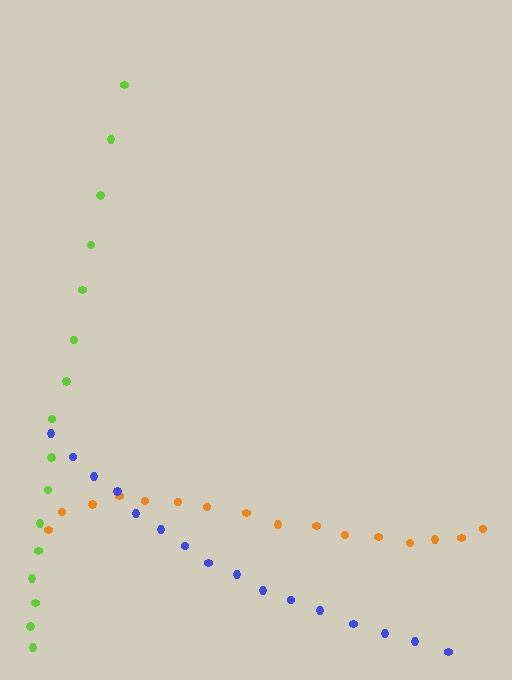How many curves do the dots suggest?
There are 3 distinct paths.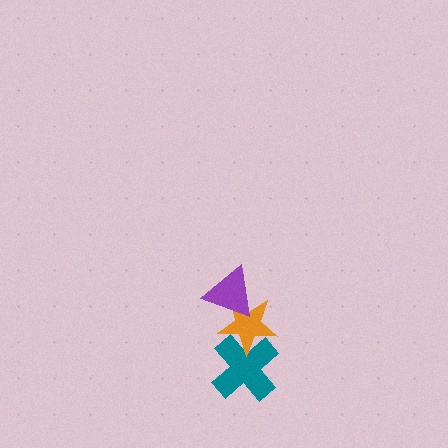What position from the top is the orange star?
The orange star is 2nd from the top.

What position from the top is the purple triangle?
The purple triangle is 1st from the top.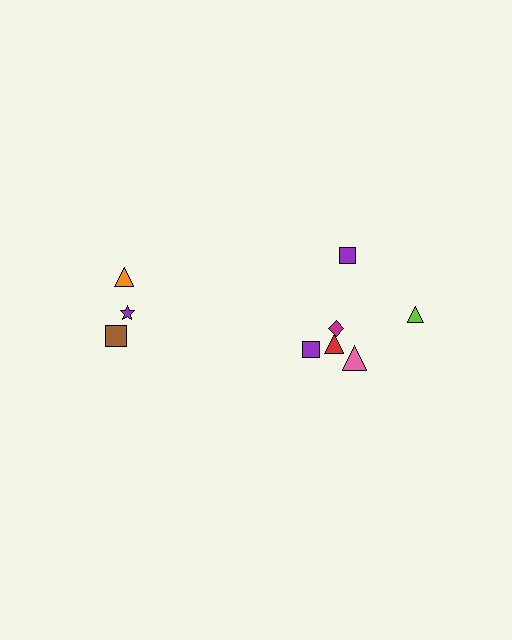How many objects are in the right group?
There are 6 objects.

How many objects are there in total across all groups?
There are 9 objects.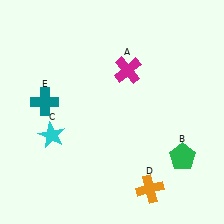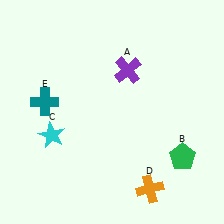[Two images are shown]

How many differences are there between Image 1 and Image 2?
There is 1 difference between the two images.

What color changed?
The cross (A) changed from magenta in Image 1 to purple in Image 2.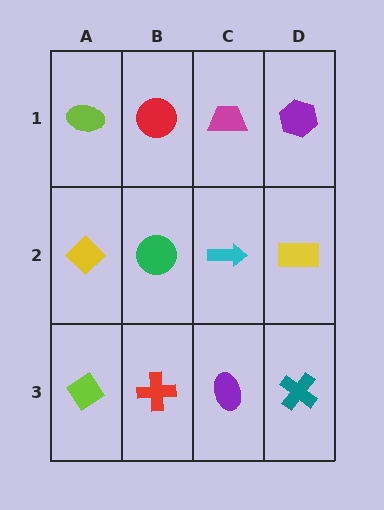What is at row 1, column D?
A purple hexagon.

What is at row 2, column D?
A yellow rectangle.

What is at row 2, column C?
A cyan arrow.